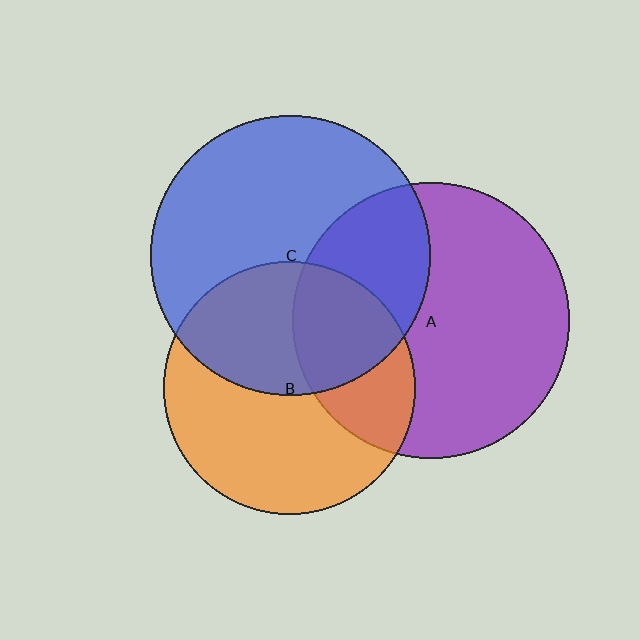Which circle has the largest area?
Circle C (blue).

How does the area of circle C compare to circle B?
Approximately 1.2 times.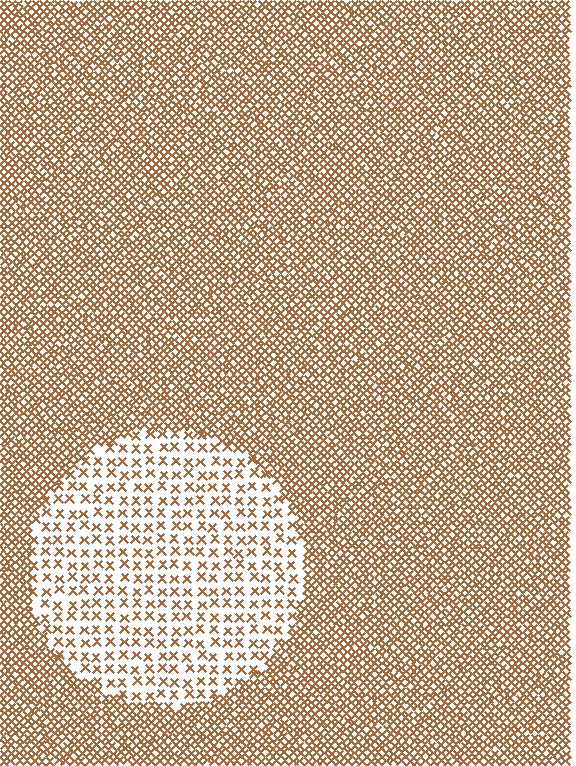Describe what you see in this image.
The image contains small brown elements arranged at two different densities. A circle-shaped region is visible where the elements are less densely packed than the surrounding area.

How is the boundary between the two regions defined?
The boundary is defined by a change in element density (approximately 2.8x ratio). All elements are the same color, size, and shape.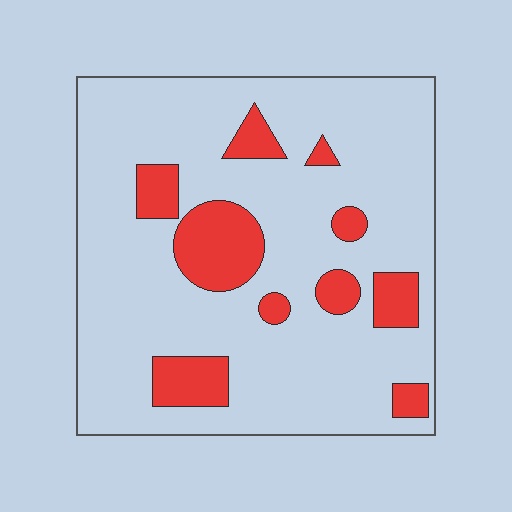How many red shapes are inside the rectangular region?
10.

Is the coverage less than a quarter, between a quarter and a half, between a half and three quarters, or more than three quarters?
Less than a quarter.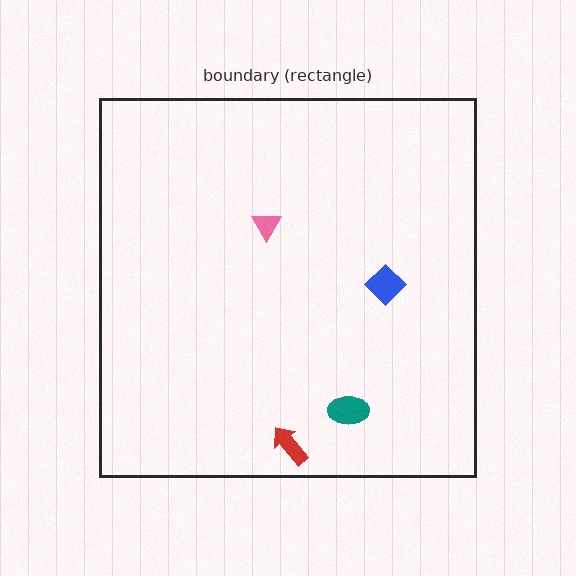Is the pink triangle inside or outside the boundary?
Inside.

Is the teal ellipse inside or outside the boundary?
Inside.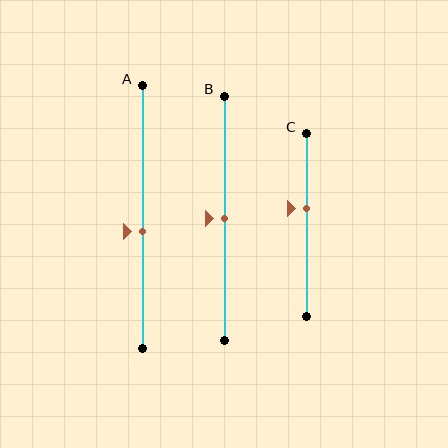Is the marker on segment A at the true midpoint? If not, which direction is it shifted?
No, the marker on segment A is shifted downward by about 5% of the segment length.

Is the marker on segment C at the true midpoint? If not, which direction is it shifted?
No, the marker on segment C is shifted upward by about 9% of the segment length.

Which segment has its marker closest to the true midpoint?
Segment B has its marker closest to the true midpoint.